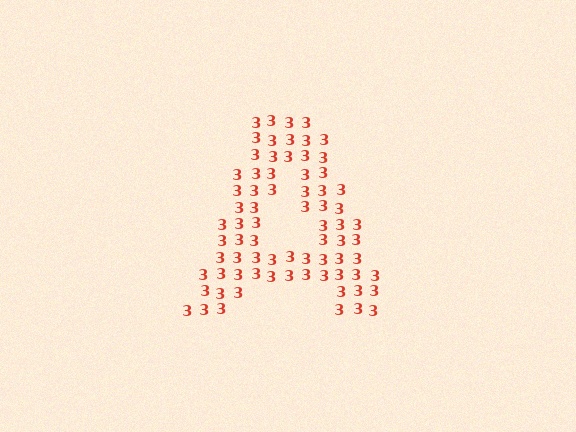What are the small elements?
The small elements are digit 3's.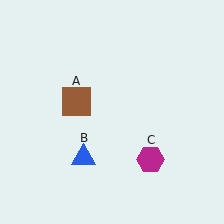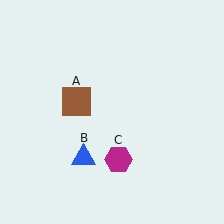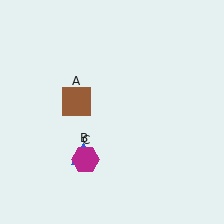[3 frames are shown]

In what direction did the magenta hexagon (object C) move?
The magenta hexagon (object C) moved left.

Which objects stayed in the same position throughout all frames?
Brown square (object A) and blue triangle (object B) remained stationary.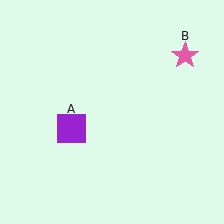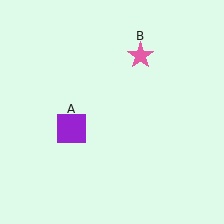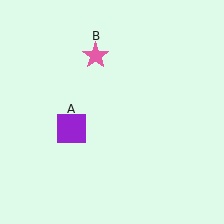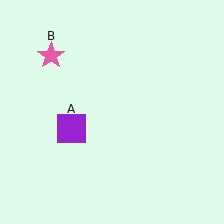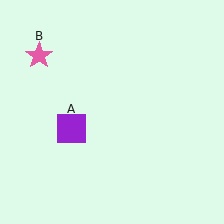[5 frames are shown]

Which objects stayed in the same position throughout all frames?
Purple square (object A) remained stationary.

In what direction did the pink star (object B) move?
The pink star (object B) moved left.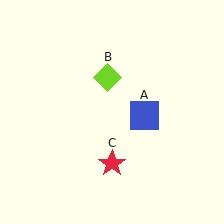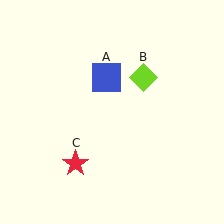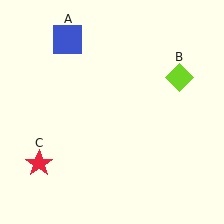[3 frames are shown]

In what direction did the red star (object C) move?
The red star (object C) moved left.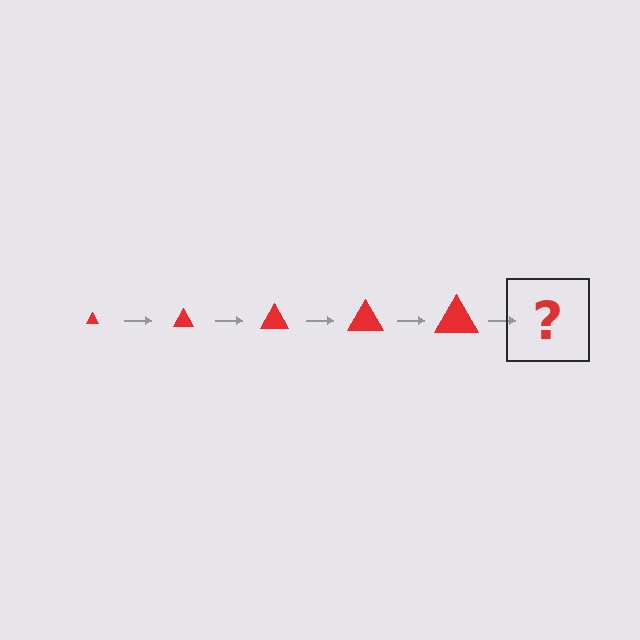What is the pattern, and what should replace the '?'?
The pattern is that the triangle gets progressively larger each step. The '?' should be a red triangle, larger than the previous one.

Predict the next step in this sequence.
The next step is a red triangle, larger than the previous one.